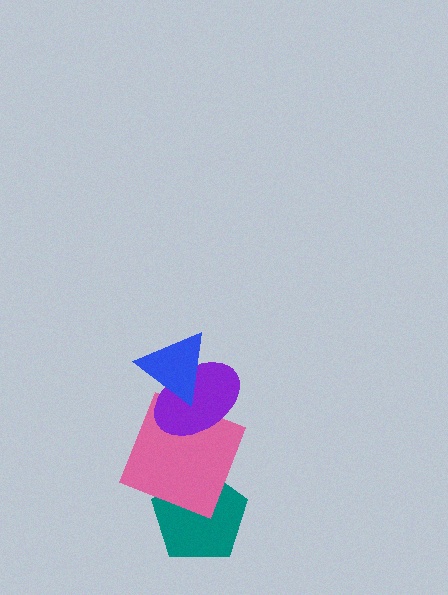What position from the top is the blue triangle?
The blue triangle is 1st from the top.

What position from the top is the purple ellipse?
The purple ellipse is 2nd from the top.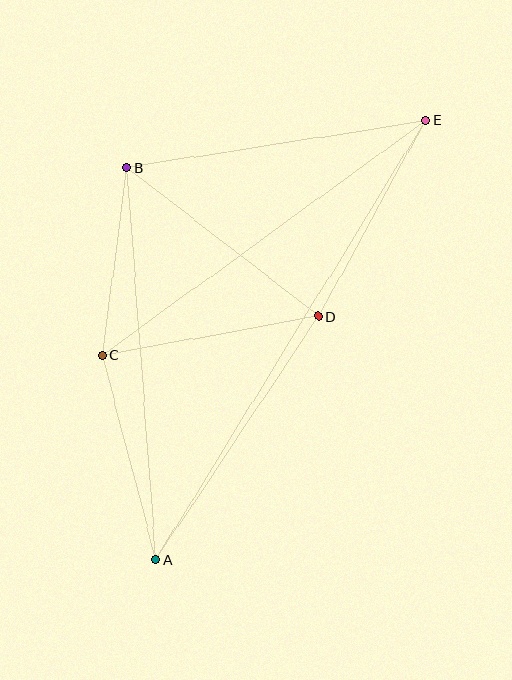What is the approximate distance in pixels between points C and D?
The distance between C and D is approximately 220 pixels.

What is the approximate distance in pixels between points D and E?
The distance between D and E is approximately 223 pixels.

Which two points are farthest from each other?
Points A and E are farthest from each other.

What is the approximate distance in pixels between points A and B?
The distance between A and B is approximately 393 pixels.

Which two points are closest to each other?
Points B and C are closest to each other.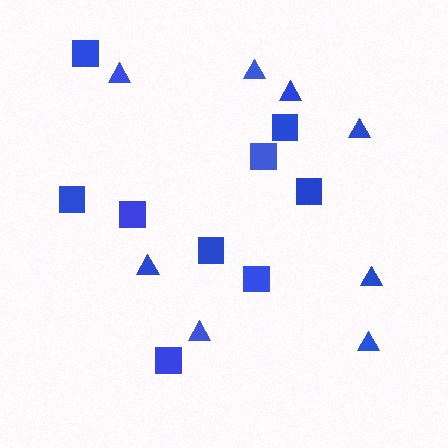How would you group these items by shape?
There are 2 groups: one group of squares (9) and one group of triangles (8).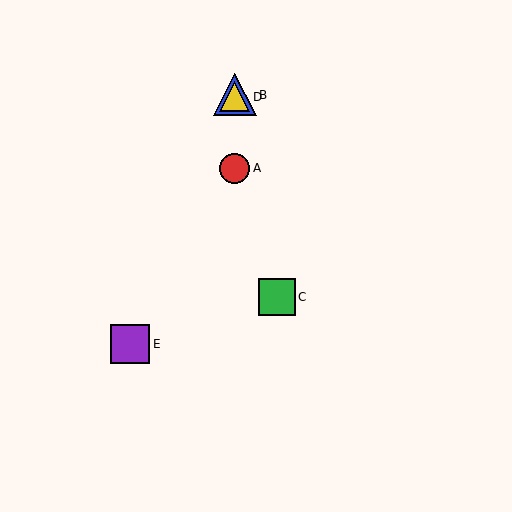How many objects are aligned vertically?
3 objects (A, B, D) are aligned vertically.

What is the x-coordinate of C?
Object C is at x≈277.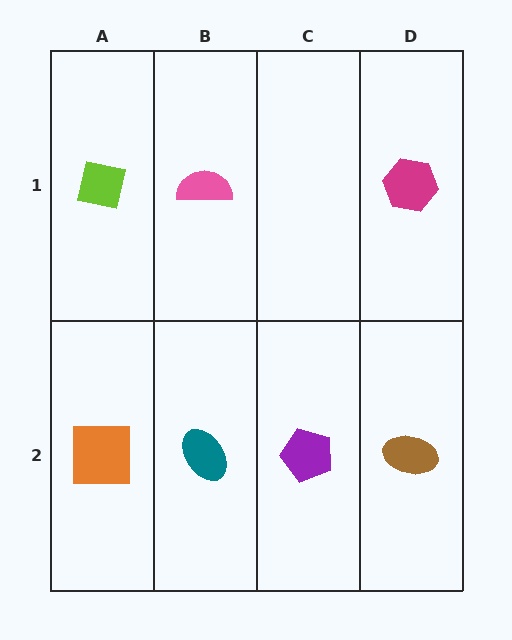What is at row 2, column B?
A teal ellipse.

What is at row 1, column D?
A magenta hexagon.